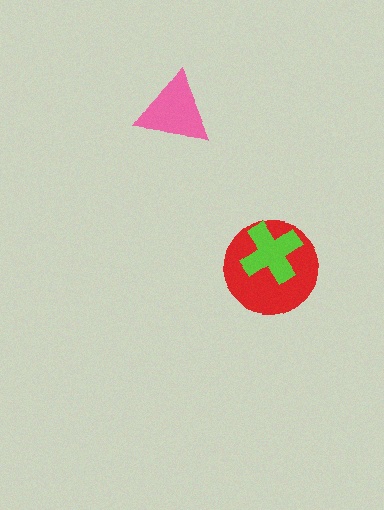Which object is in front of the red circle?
The lime cross is in front of the red circle.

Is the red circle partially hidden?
Yes, it is partially covered by another shape.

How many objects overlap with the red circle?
1 object overlaps with the red circle.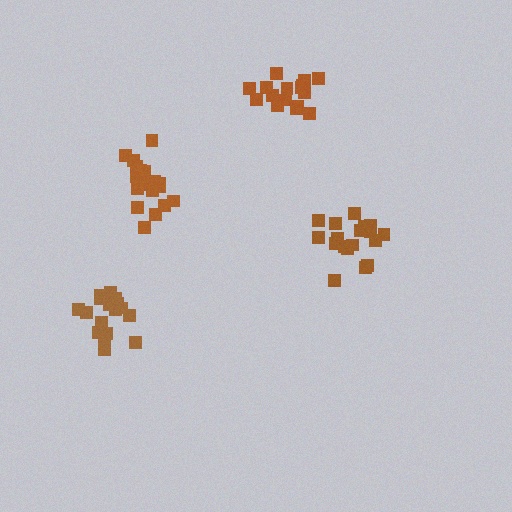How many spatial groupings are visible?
There are 4 spatial groupings.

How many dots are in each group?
Group 1: 18 dots, Group 2: 20 dots, Group 3: 16 dots, Group 4: 19 dots (73 total).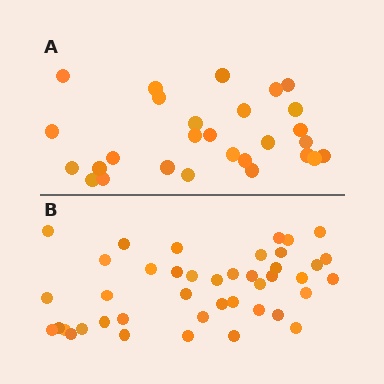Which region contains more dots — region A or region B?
Region B (the bottom region) has more dots.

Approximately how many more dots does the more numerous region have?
Region B has approximately 15 more dots than region A.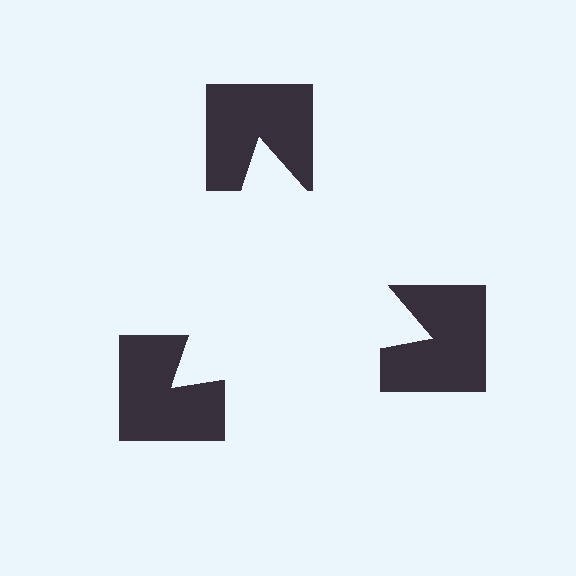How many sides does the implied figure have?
3 sides.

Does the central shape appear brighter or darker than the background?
It typically appears slightly brighter than the background, even though no actual brightness change is drawn.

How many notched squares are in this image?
There are 3 — one at each vertex of the illusory triangle.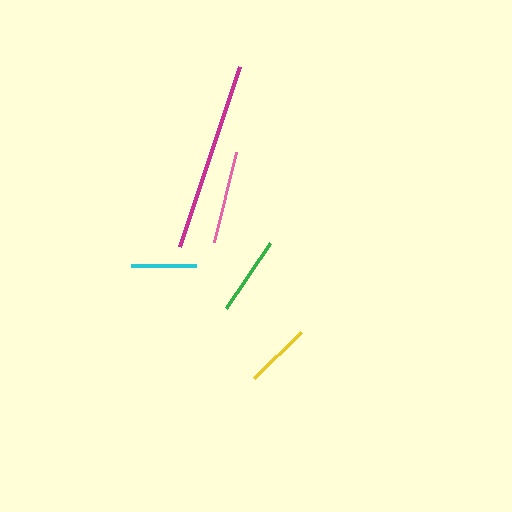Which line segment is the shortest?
The cyan line is the shortest at approximately 65 pixels.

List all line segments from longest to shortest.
From longest to shortest: magenta, pink, green, yellow, cyan.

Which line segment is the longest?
The magenta line is the longest at approximately 190 pixels.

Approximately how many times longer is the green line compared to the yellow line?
The green line is approximately 1.2 times the length of the yellow line.